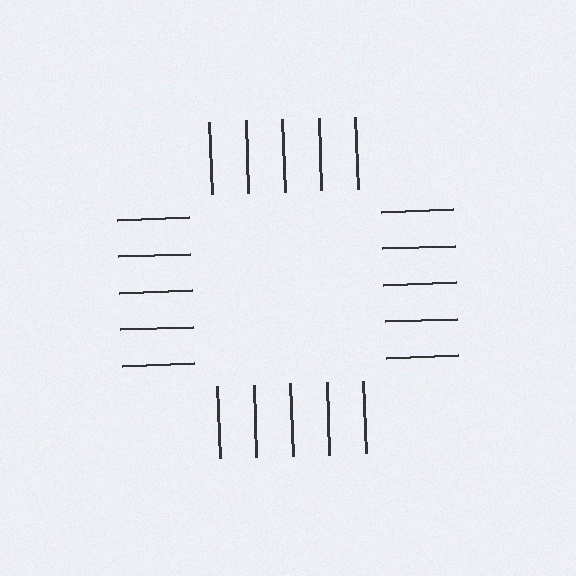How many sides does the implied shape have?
4 sides — the line-ends trace a square.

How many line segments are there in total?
20 — 5 along each of the 4 edges.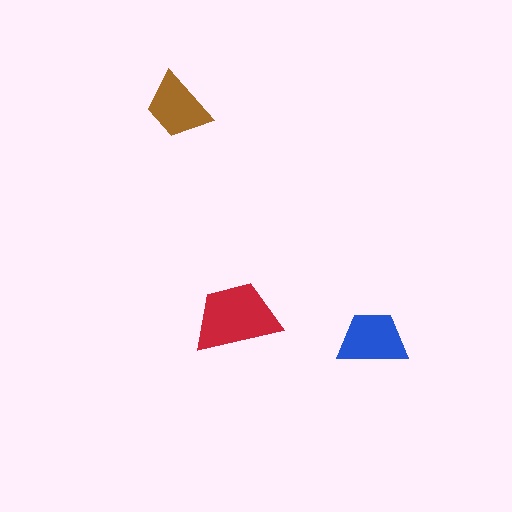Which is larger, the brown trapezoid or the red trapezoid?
The red one.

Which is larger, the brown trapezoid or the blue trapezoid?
The blue one.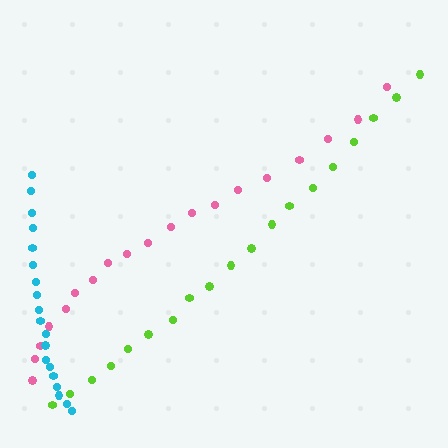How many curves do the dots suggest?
There are 3 distinct paths.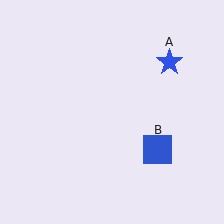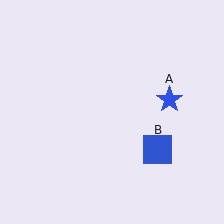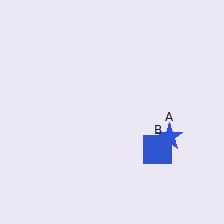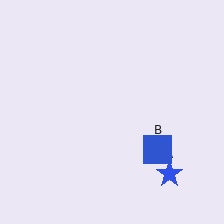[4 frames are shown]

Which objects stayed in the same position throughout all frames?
Blue square (object B) remained stationary.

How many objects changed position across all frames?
1 object changed position: blue star (object A).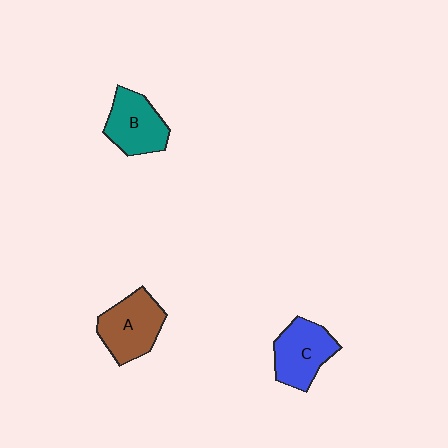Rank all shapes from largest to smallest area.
From largest to smallest: A (brown), C (blue), B (teal).